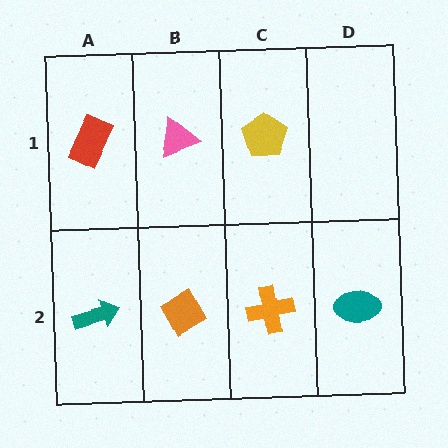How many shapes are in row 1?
3 shapes.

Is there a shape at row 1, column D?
No, that cell is empty.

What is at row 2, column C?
An orange cross.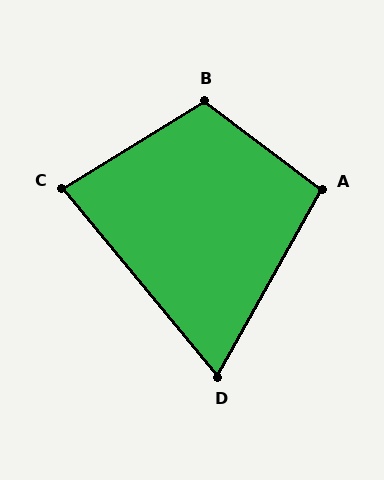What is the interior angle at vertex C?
Approximately 82 degrees (acute).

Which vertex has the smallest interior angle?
D, at approximately 69 degrees.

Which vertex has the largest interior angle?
B, at approximately 111 degrees.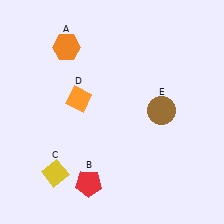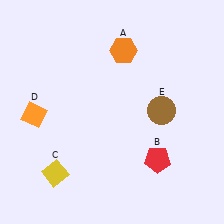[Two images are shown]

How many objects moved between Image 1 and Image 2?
3 objects moved between the two images.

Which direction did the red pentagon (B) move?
The red pentagon (B) moved right.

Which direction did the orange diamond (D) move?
The orange diamond (D) moved left.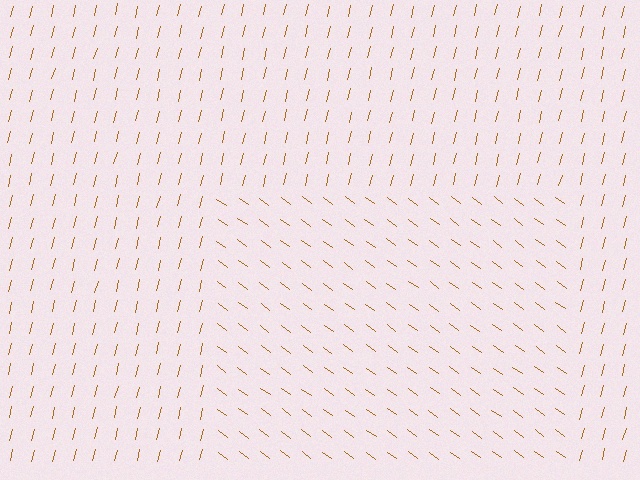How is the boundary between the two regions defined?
The boundary is defined purely by a change in line orientation (approximately 68 degrees difference). All lines are the same color and thickness.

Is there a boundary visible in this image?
Yes, there is a texture boundary formed by a change in line orientation.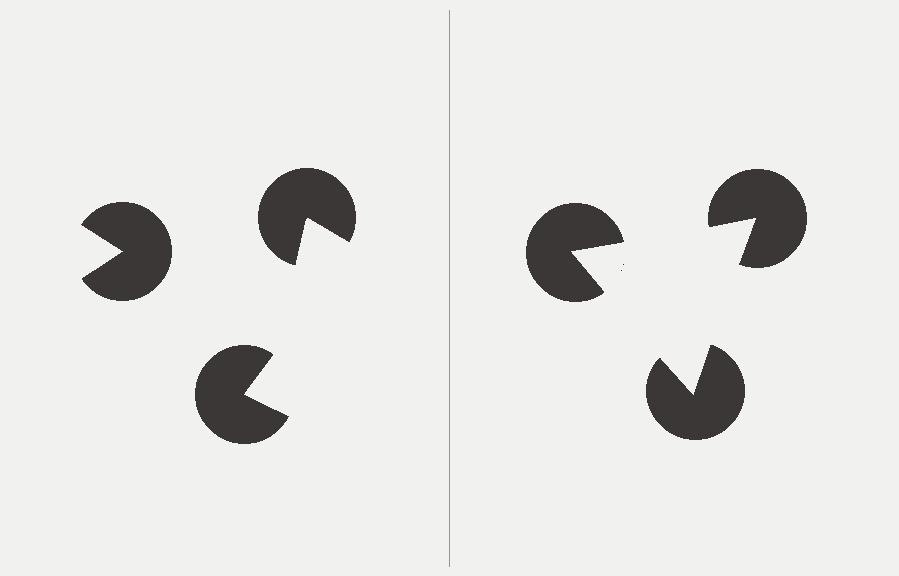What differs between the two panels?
The pac-man discs are positioned identically on both sides; only the wedge orientations differ. On the right they align to a triangle; on the left they are misaligned.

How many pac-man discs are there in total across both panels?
6 — 3 on each side.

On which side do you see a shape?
An illusory triangle appears on the right side. On the left side the wedge cuts are rotated, so no coherent shape forms.